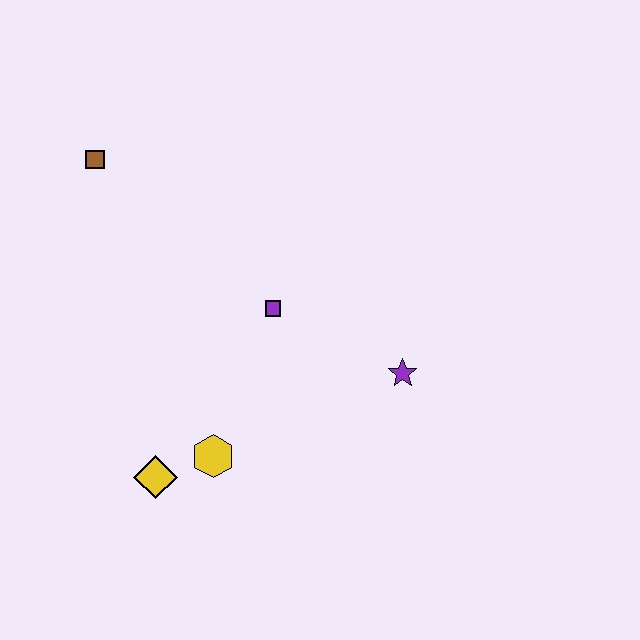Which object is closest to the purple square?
The purple star is closest to the purple square.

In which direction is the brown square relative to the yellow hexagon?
The brown square is above the yellow hexagon.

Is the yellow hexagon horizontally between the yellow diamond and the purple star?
Yes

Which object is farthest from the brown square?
The purple star is farthest from the brown square.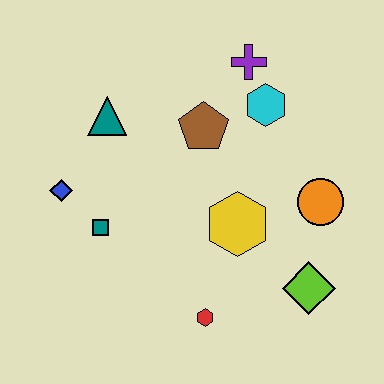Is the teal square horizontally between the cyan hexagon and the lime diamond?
No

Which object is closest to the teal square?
The blue diamond is closest to the teal square.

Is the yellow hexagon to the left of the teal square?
No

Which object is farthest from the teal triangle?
The lime diamond is farthest from the teal triangle.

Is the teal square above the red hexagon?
Yes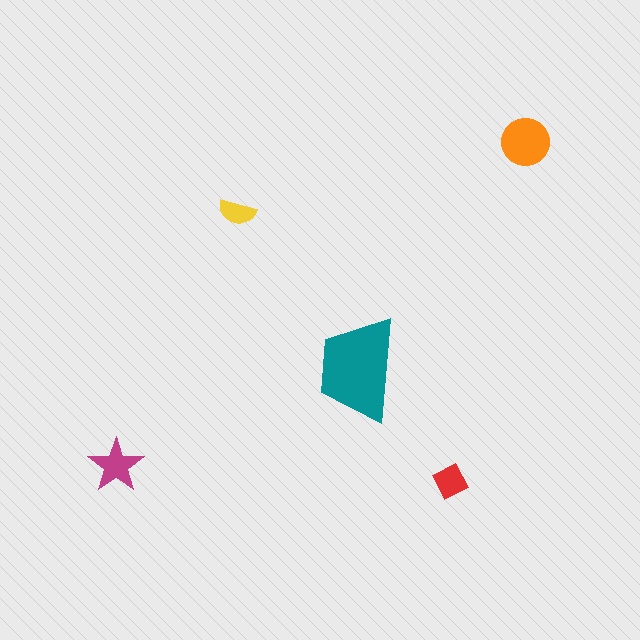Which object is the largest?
The teal trapezoid.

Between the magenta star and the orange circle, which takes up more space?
The orange circle.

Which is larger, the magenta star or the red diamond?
The magenta star.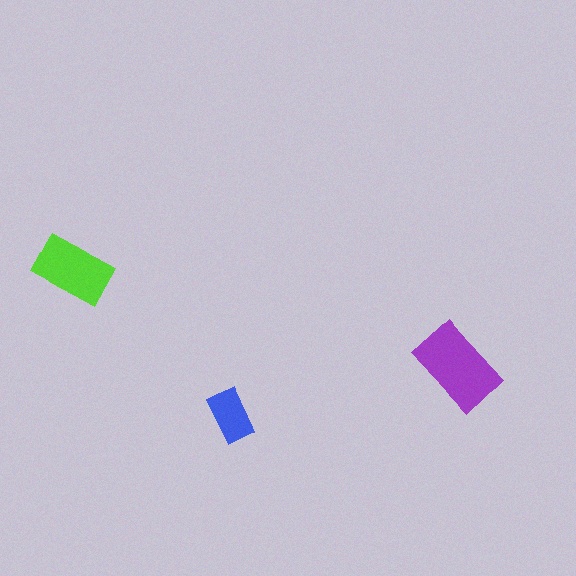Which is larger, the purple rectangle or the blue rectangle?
The purple one.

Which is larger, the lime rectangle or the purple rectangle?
The purple one.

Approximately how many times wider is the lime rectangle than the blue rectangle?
About 1.5 times wider.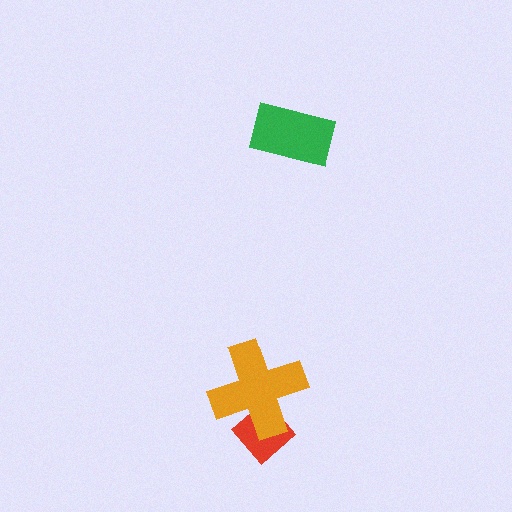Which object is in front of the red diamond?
The orange cross is in front of the red diamond.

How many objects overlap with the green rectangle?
0 objects overlap with the green rectangle.